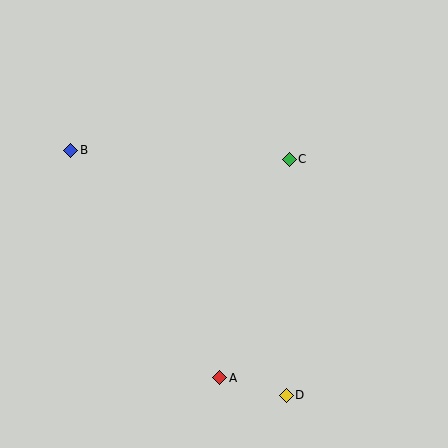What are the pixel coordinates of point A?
Point A is at (220, 378).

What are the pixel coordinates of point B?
Point B is at (71, 150).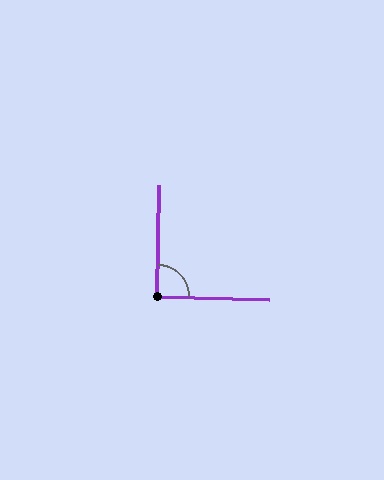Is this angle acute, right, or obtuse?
It is approximately a right angle.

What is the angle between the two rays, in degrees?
Approximately 91 degrees.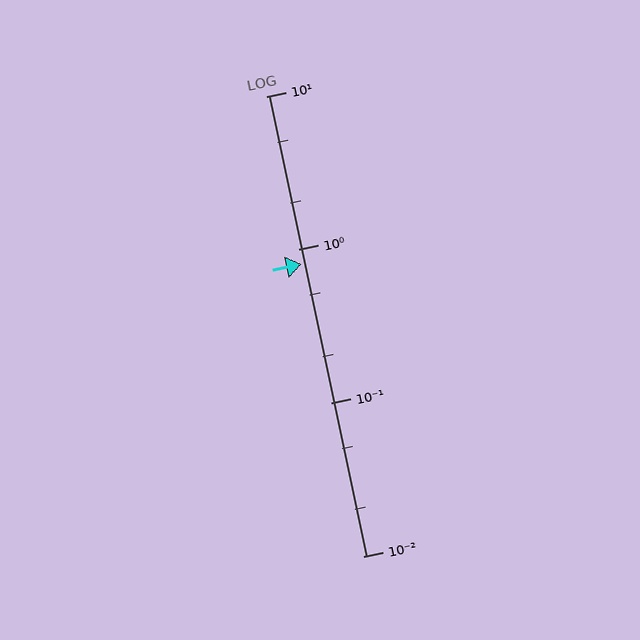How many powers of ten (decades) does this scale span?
The scale spans 3 decades, from 0.01 to 10.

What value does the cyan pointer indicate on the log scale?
The pointer indicates approximately 0.81.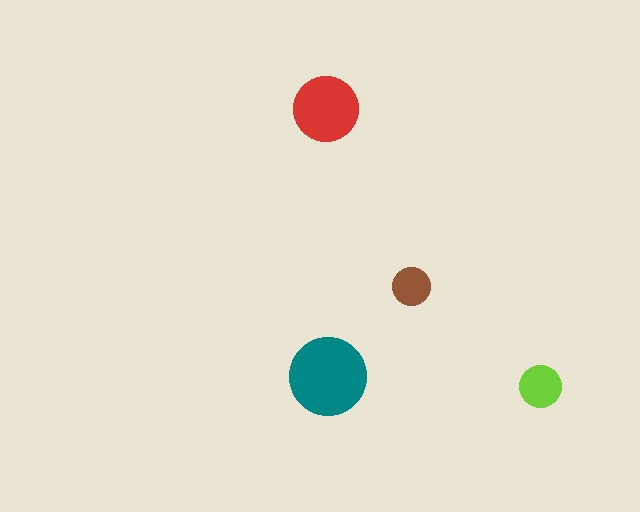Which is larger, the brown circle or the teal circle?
The teal one.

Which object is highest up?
The red circle is topmost.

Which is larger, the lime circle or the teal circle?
The teal one.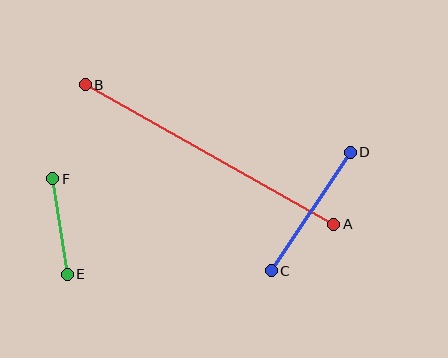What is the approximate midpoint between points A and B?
The midpoint is at approximately (210, 155) pixels.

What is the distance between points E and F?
The distance is approximately 97 pixels.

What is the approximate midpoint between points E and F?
The midpoint is at approximately (60, 227) pixels.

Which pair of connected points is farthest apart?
Points A and B are farthest apart.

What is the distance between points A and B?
The distance is approximately 285 pixels.